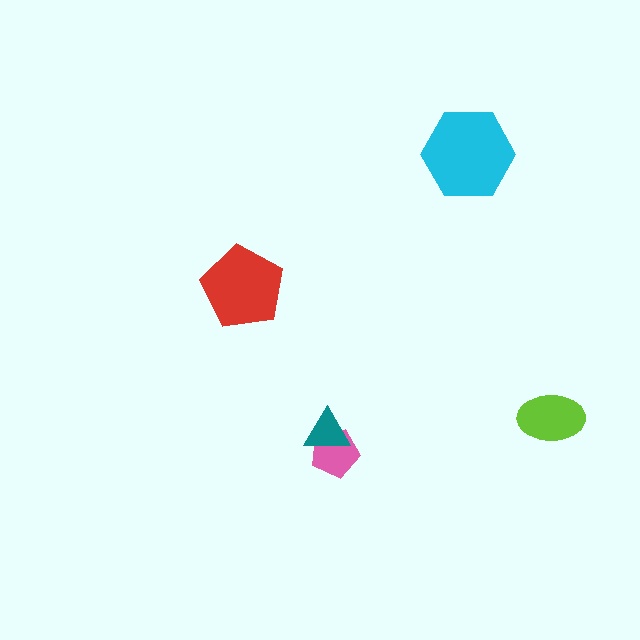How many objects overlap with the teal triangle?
1 object overlaps with the teal triangle.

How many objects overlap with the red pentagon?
0 objects overlap with the red pentagon.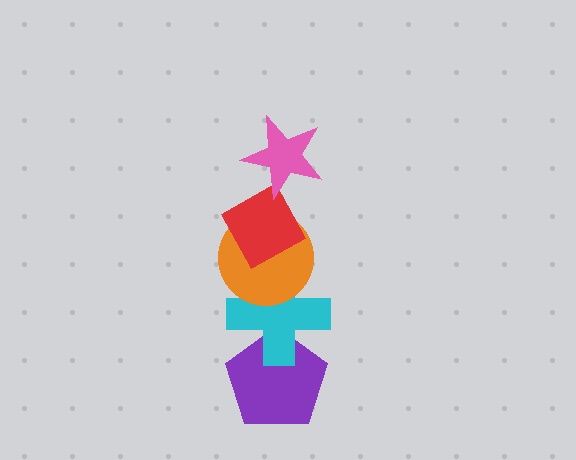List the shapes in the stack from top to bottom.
From top to bottom: the pink star, the red diamond, the orange circle, the cyan cross, the purple pentagon.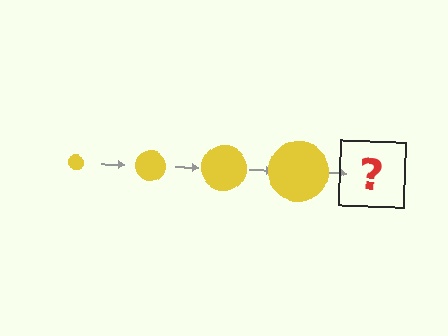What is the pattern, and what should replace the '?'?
The pattern is that the circle gets progressively larger each step. The '?' should be a yellow circle, larger than the previous one.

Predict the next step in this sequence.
The next step is a yellow circle, larger than the previous one.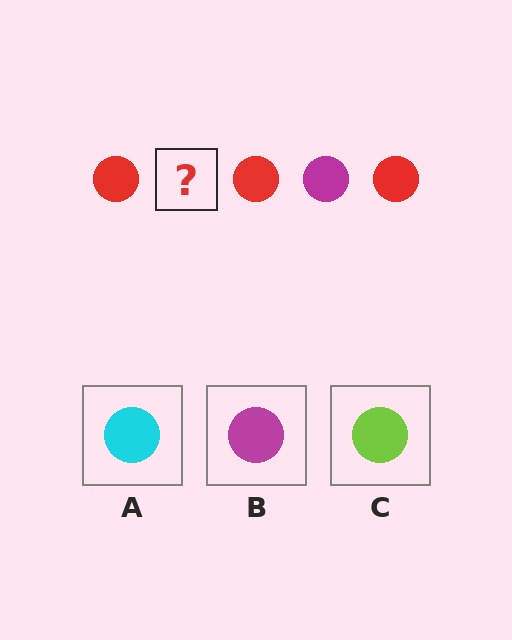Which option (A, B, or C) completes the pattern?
B.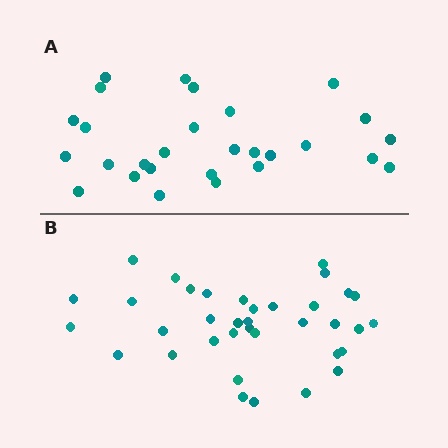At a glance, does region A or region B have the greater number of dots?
Region B (the bottom region) has more dots.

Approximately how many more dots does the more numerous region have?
Region B has roughly 8 or so more dots than region A.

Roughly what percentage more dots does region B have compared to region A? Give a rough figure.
About 30% more.